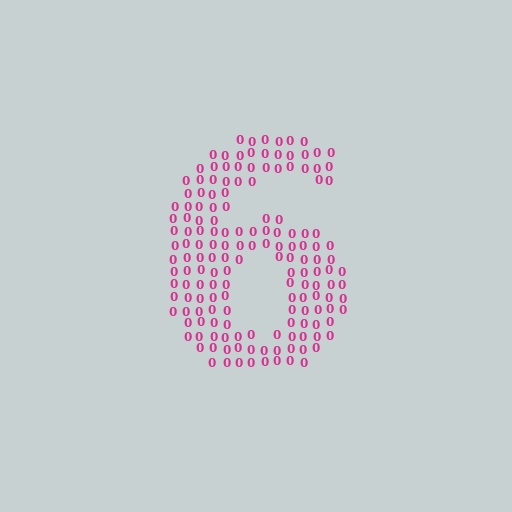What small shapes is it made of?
It is made of small digit 0's.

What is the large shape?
The large shape is the digit 6.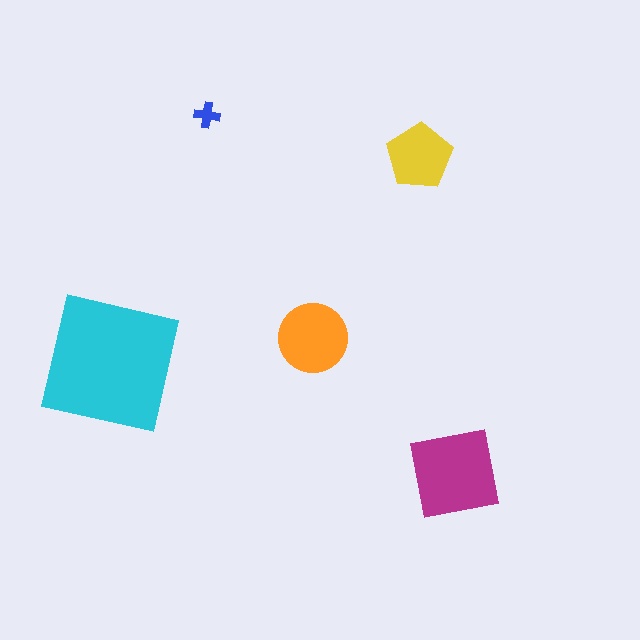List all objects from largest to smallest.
The cyan square, the magenta square, the orange circle, the yellow pentagon, the blue cross.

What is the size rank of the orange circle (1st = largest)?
3rd.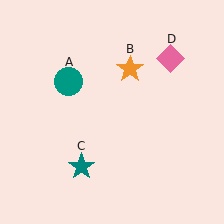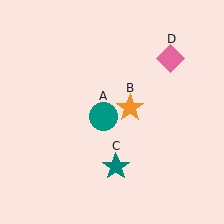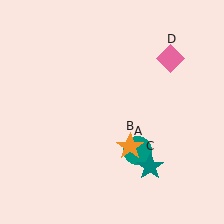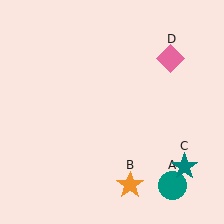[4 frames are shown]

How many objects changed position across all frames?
3 objects changed position: teal circle (object A), orange star (object B), teal star (object C).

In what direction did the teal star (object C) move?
The teal star (object C) moved right.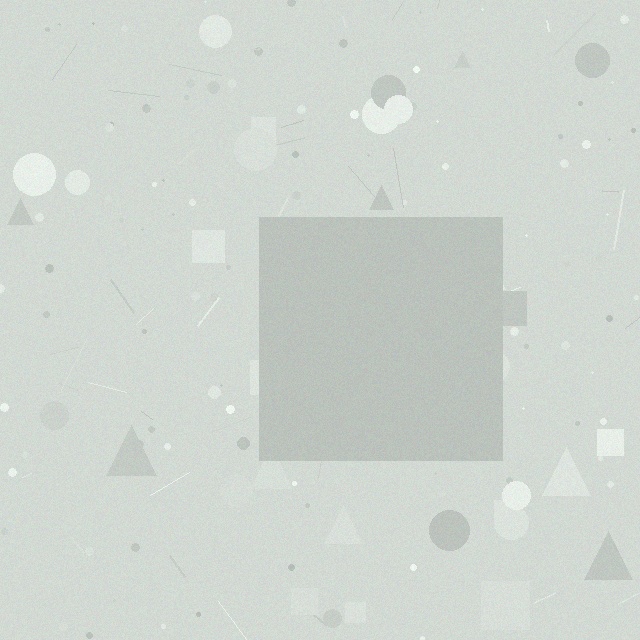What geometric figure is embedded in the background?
A square is embedded in the background.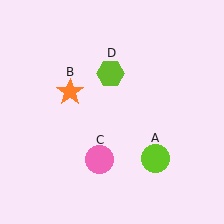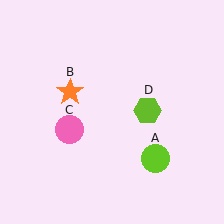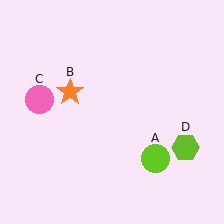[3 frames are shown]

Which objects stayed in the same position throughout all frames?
Lime circle (object A) and orange star (object B) remained stationary.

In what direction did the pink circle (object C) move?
The pink circle (object C) moved up and to the left.